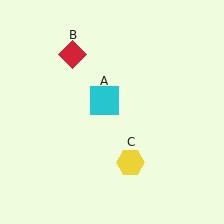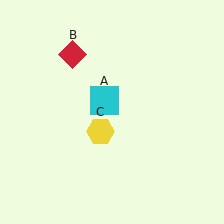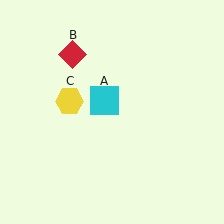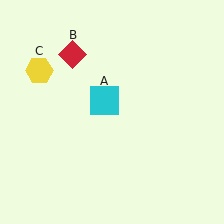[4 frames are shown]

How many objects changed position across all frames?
1 object changed position: yellow hexagon (object C).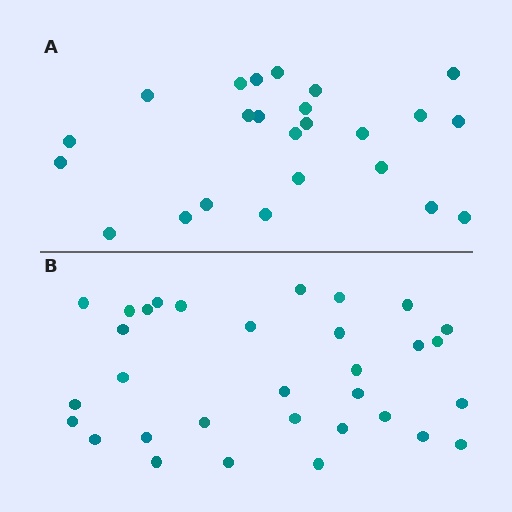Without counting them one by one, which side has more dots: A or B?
Region B (the bottom region) has more dots.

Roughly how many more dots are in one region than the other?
Region B has roughly 8 or so more dots than region A.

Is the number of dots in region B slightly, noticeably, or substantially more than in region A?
Region B has noticeably more, but not dramatically so. The ratio is roughly 1.3 to 1.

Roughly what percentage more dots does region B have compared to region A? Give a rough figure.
About 35% more.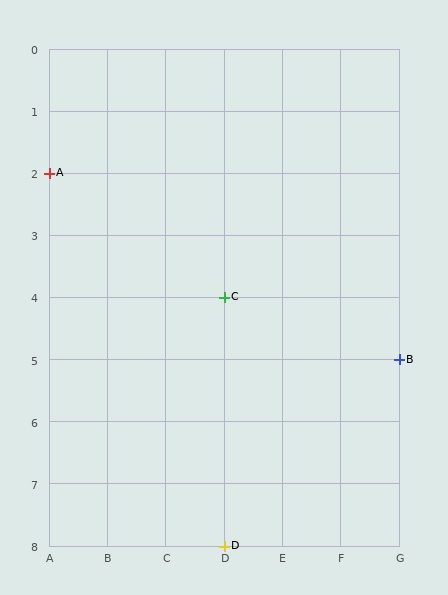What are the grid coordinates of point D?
Point D is at grid coordinates (D, 8).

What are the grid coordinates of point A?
Point A is at grid coordinates (A, 2).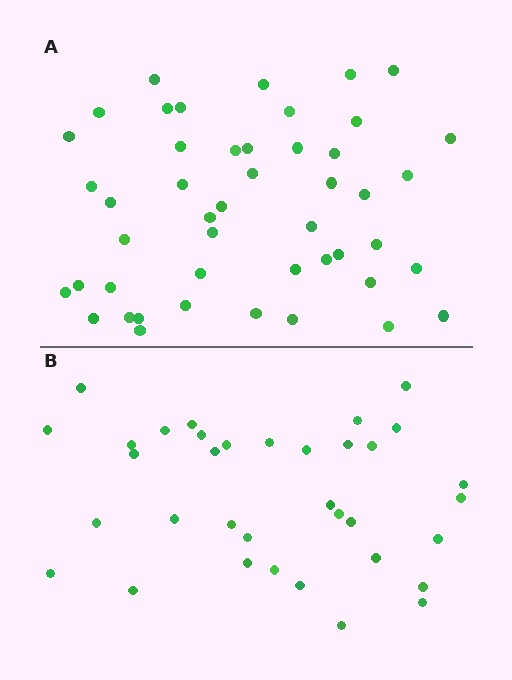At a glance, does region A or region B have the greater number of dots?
Region A (the top region) has more dots.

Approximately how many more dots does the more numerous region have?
Region A has roughly 12 or so more dots than region B.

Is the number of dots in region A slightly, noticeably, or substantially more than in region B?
Region A has noticeably more, but not dramatically so. The ratio is roughly 1.3 to 1.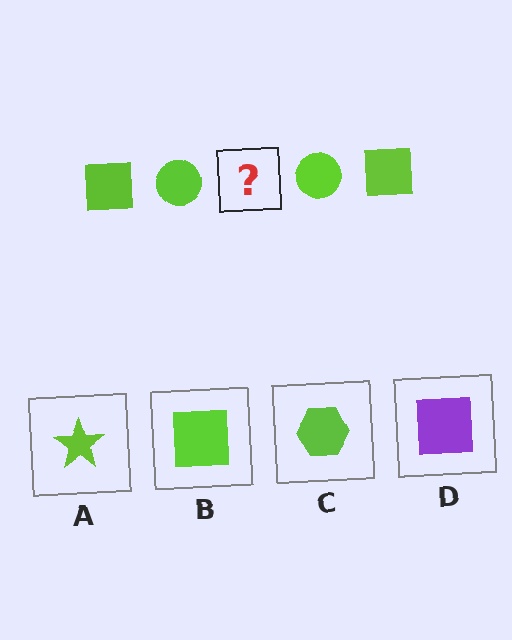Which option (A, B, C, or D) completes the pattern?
B.